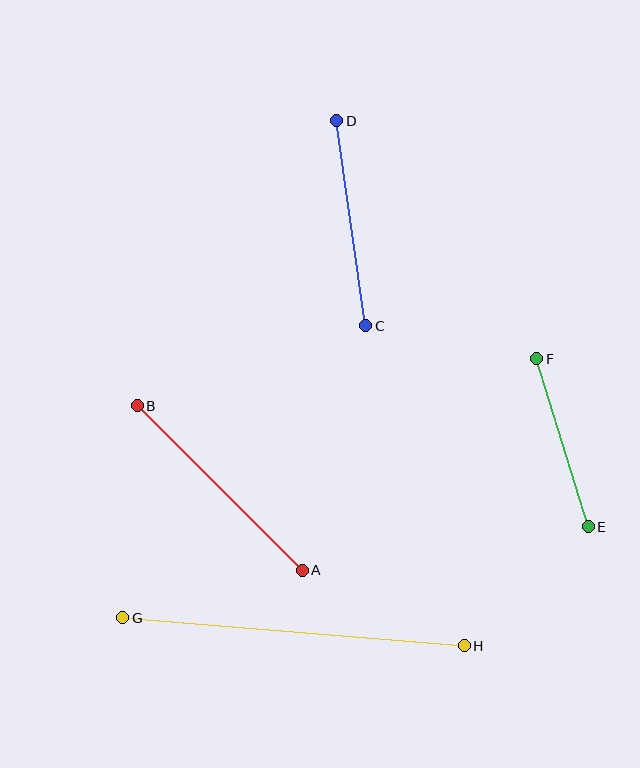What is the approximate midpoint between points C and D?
The midpoint is at approximately (351, 223) pixels.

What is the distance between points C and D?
The distance is approximately 207 pixels.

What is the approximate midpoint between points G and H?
The midpoint is at approximately (294, 632) pixels.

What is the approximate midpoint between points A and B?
The midpoint is at approximately (220, 488) pixels.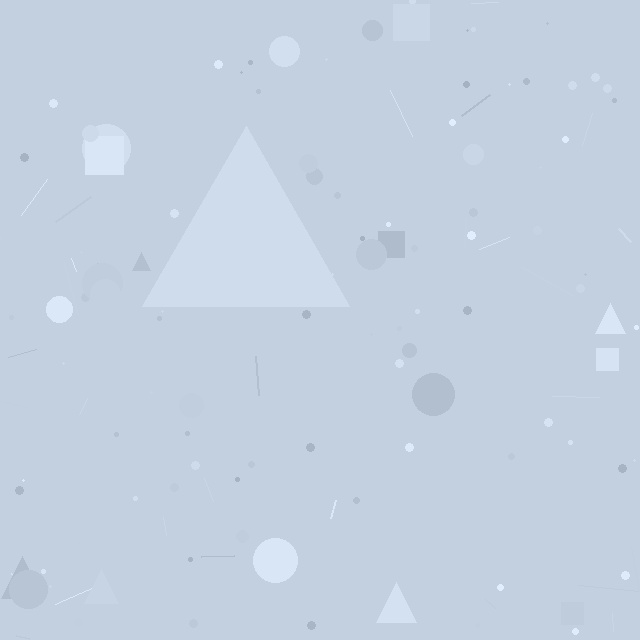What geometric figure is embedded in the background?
A triangle is embedded in the background.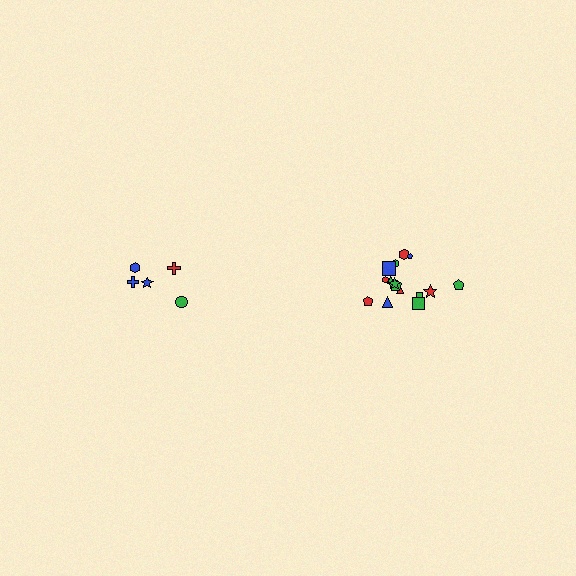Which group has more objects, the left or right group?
The right group.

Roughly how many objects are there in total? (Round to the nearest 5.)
Roughly 20 objects in total.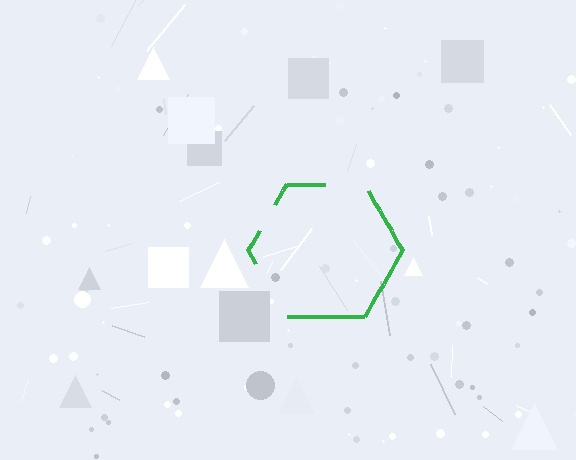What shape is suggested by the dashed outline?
The dashed outline suggests a hexagon.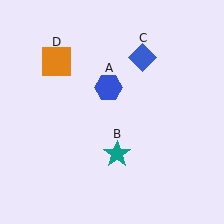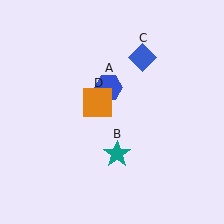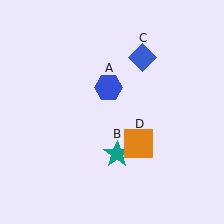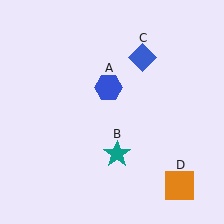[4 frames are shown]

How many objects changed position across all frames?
1 object changed position: orange square (object D).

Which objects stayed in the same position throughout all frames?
Blue hexagon (object A) and teal star (object B) and blue diamond (object C) remained stationary.